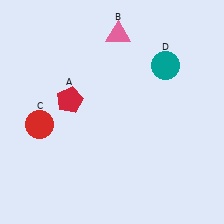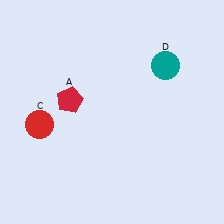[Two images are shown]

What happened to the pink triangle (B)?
The pink triangle (B) was removed in Image 2. It was in the top-right area of Image 1.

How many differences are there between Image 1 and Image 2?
There is 1 difference between the two images.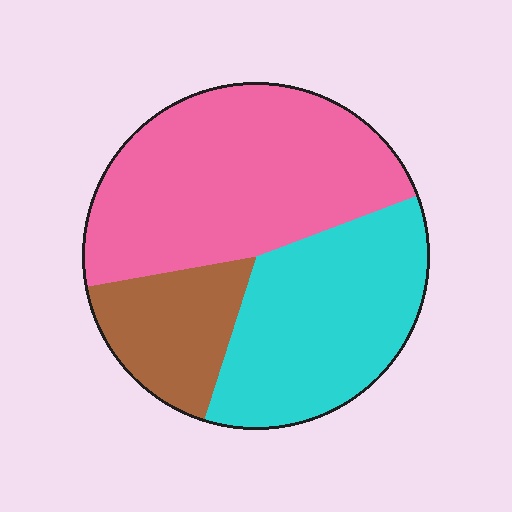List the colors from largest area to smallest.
From largest to smallest: pink, cyan, brown.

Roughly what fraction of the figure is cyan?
Cyan covers 35% of the figure.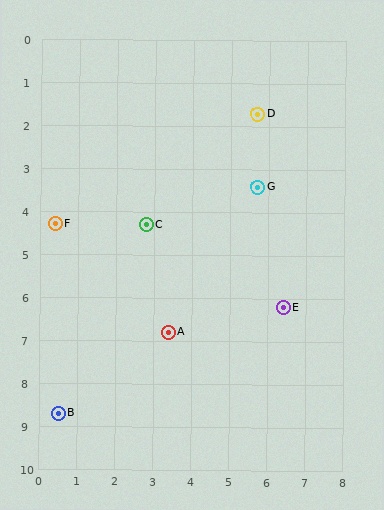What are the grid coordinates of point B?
Point B is at approximately (0.5, 8.7).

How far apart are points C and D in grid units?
Points C and D are about 3.9 grid units apart.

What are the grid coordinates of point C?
Point C is at approximately (2.8, 4.3).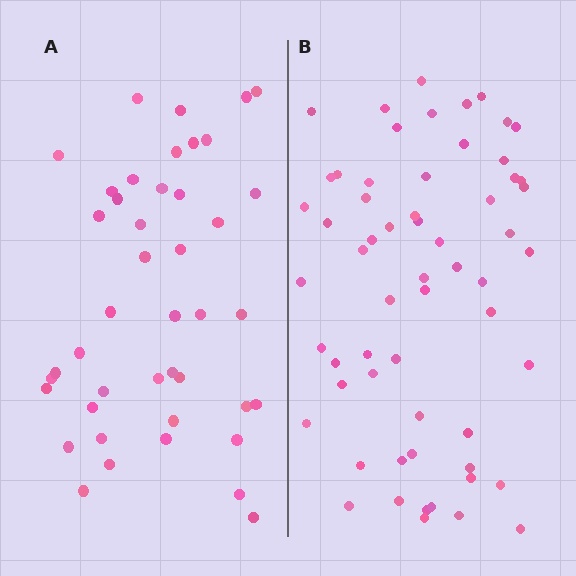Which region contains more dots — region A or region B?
Region B (the right region) has more dots.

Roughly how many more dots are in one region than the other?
Region B has approximately 15 more dots than region A.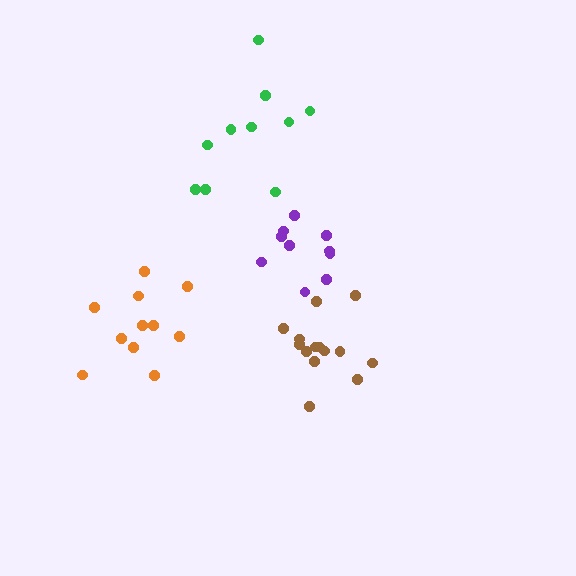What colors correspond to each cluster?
The clusters are colored: orange, green, brown, purple.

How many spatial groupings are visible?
There are 4 spatial groupings.